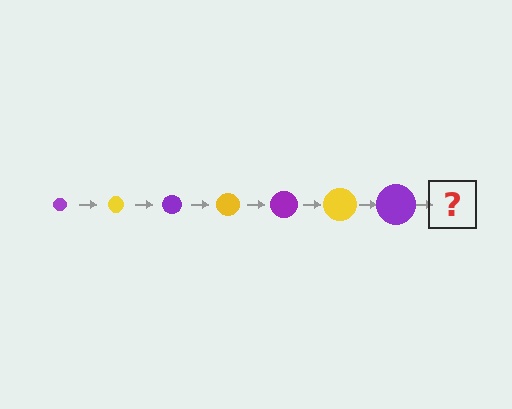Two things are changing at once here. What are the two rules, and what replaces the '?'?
The two rules are that the circle grows larger each step and the color cycles through purple and yellow. The '?' should be a yellow circle, larger than the previous one.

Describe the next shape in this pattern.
It should be a yellow circle, larger than the previous one.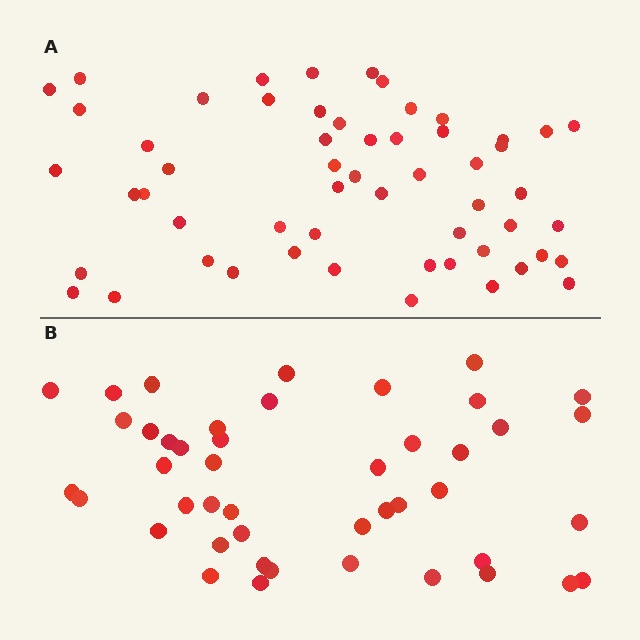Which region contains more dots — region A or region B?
Region A (the top region) has more dots.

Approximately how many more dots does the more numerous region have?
Region A has roughly 12 or so more dots than region B.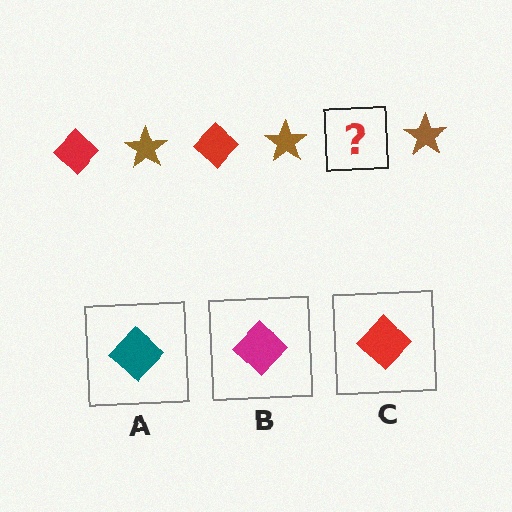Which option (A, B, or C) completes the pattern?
C.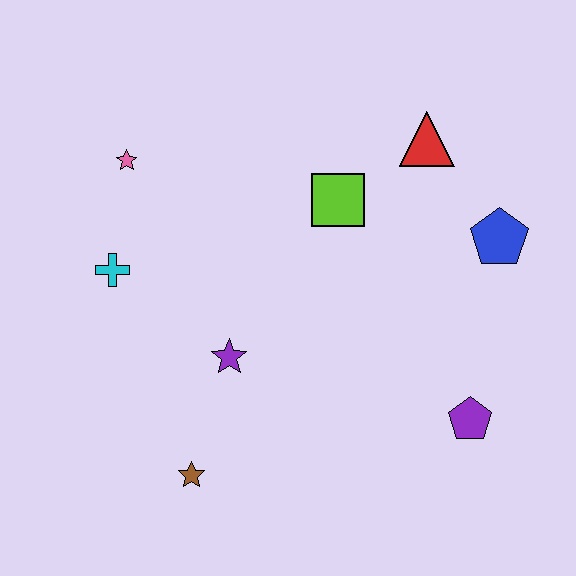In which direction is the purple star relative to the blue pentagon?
The purple star is to the left of the blue pentagon.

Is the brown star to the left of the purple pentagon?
Yes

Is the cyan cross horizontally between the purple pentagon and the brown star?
No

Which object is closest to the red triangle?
The lime square is closest to the red triangle.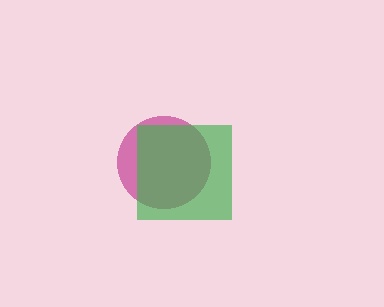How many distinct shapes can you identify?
There are 2 distinct shapes: a magenta circle, a green square.